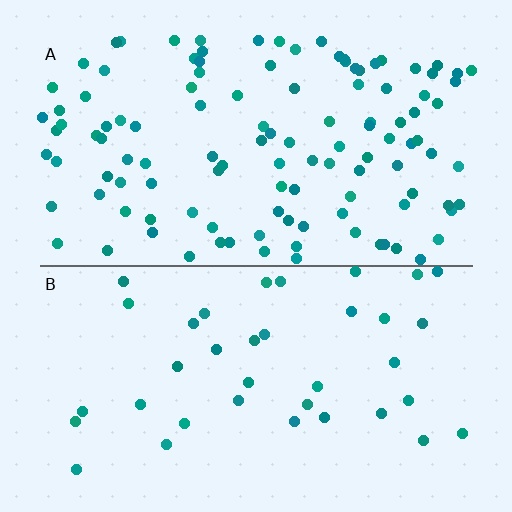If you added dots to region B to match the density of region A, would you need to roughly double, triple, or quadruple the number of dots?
Approximately triple.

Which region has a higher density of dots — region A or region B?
A (the top).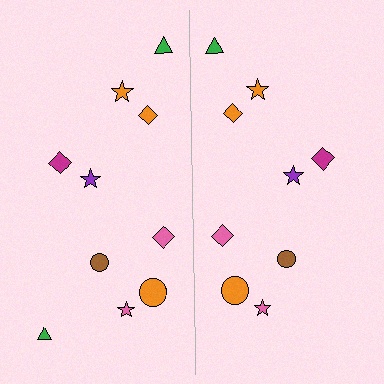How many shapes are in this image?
There are 19 shapes in this image.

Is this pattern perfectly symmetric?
No, the pattern is not perfectly symmetric. A green triangle is missing from the right side.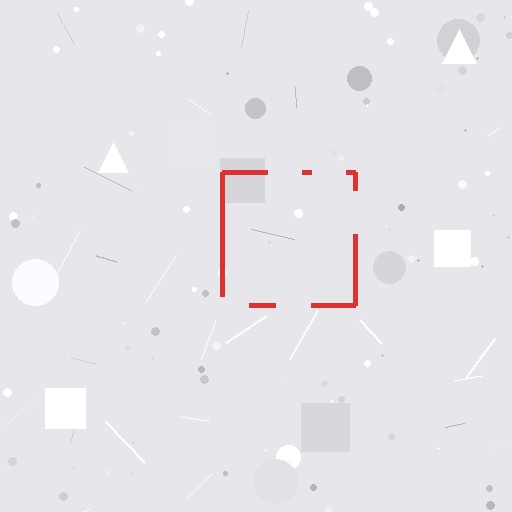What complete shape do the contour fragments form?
The contour fragments form a square.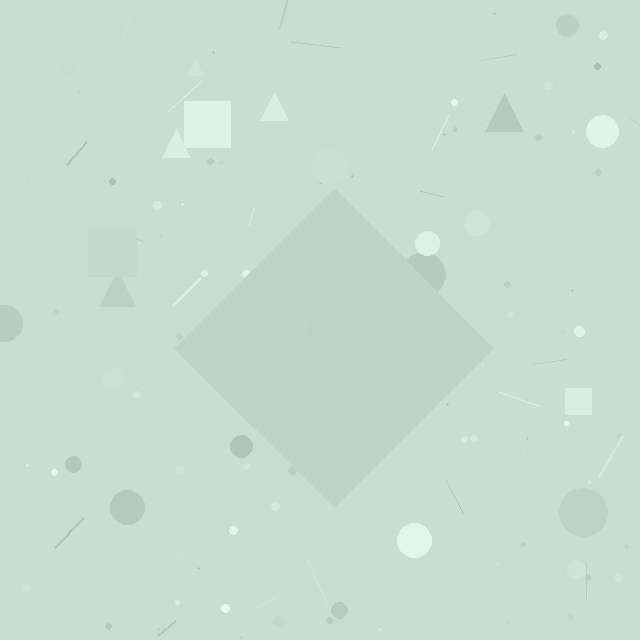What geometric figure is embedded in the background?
A diamond is embedded in the background.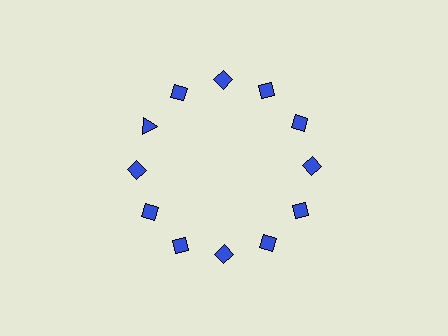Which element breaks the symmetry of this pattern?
The blue triangle at roughly the 10 o'clock position breaks the symmetry. All other shapes are blue diamonds.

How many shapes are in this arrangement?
There are 12 shapes arranged in a ring pattern.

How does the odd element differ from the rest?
It has a different shape: triangle instead of diamond.